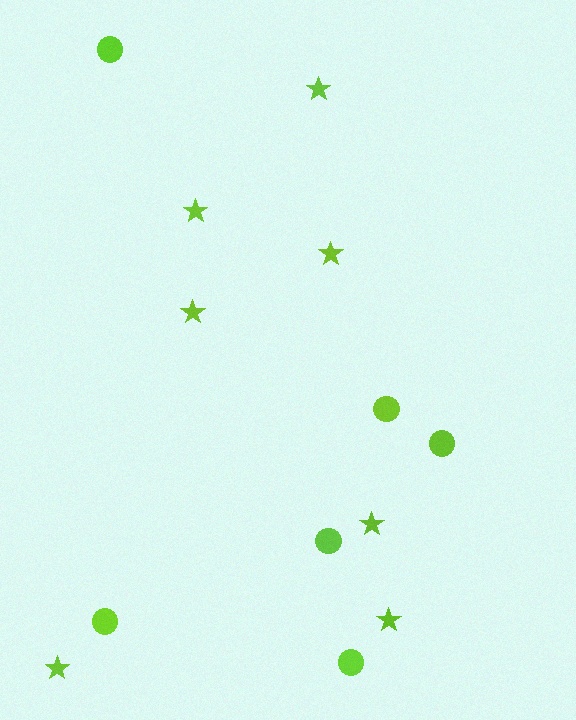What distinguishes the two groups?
There are 2 groups: one group of stars (7) and one group of circles (6).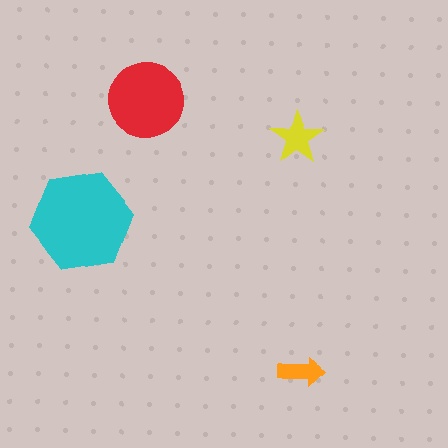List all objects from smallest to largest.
The orange arrow, the yellow star, the red circle, the cyan hexagon.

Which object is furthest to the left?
The cyan hexagon is leftmost.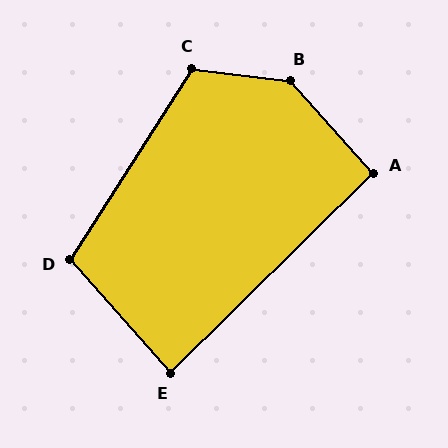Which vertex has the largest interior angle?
B, at approximately 138 degrees.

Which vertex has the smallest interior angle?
E, at approximately 87 degrees.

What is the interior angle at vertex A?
Approximately 93 degrees (approximately right).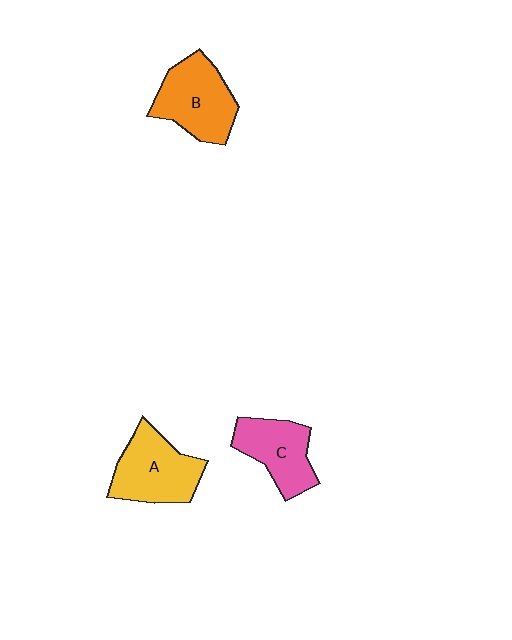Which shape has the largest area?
Shape B (orange).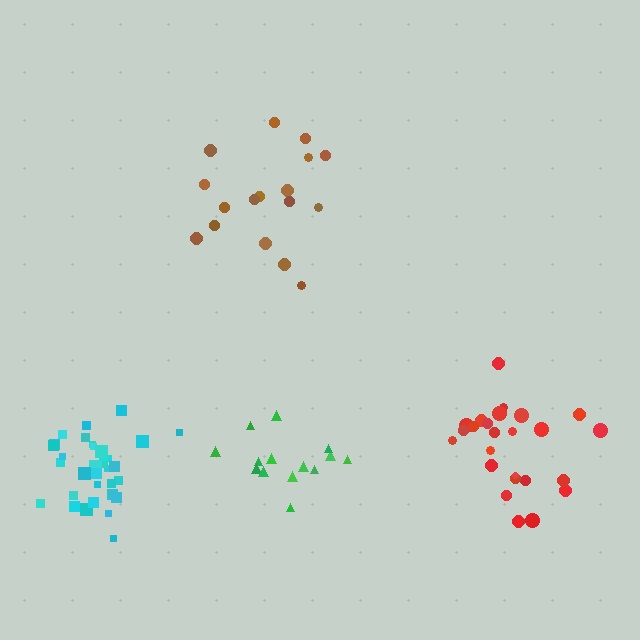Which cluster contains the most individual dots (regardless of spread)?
Cyan (33).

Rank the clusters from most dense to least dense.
cyan, red, green, brown.